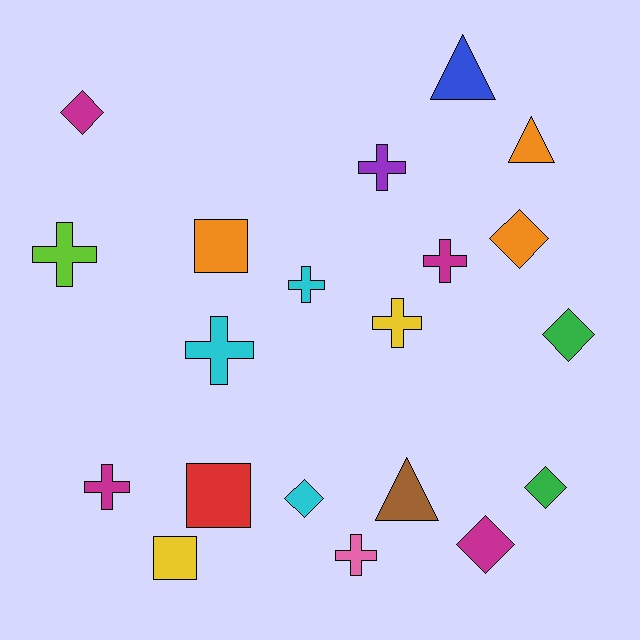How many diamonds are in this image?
There are 6 diamonds.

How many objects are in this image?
There are 20 objects.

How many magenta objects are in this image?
There are 4 magenta objects.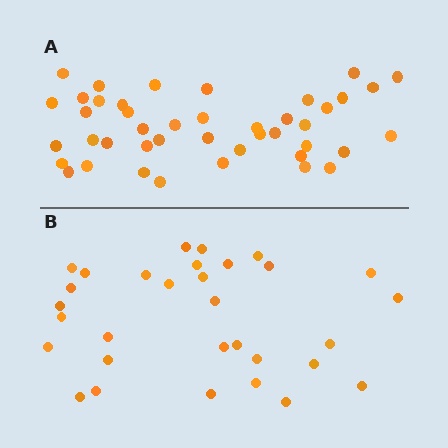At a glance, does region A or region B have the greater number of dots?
Region A (the top region) has more dots.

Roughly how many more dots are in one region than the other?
Region A has roughly 12 or so more dots than region B.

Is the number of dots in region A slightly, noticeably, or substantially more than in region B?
Region A has noticeably more, but not dramatically so. The ratio is roughly 1.4 to 1.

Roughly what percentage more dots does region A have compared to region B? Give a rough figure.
About 40% more.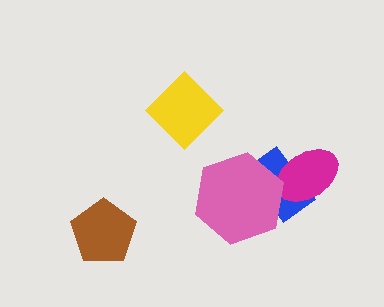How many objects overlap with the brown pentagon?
0 objects overlap with the brown pentagon.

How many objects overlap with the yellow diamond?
0 objects overlap with the yellow diamond.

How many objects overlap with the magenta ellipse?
2 objects overlap with the magenta ellipse.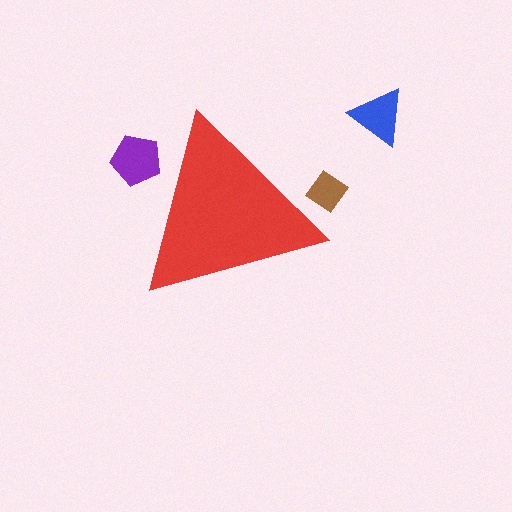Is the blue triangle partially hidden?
No, the blue triangle is fully visible.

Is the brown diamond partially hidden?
Yes, the brown diamond is partially hidden behind the red triangle.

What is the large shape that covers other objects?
A red triangle.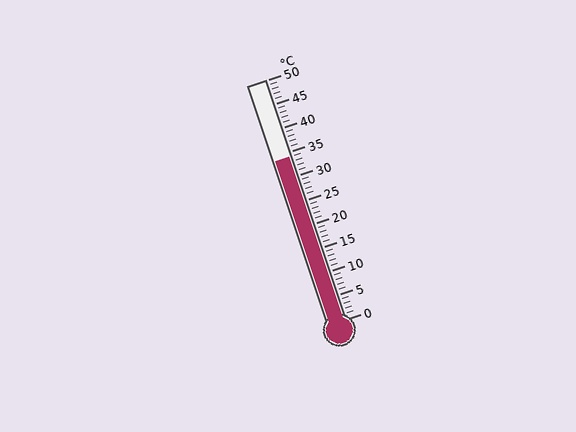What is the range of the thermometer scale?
The thermometer scale ranges from 0°C to 50°C.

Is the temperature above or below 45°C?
The temperature is below 45°C.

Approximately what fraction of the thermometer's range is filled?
The thermometer is filled to approximately 70% of its range.